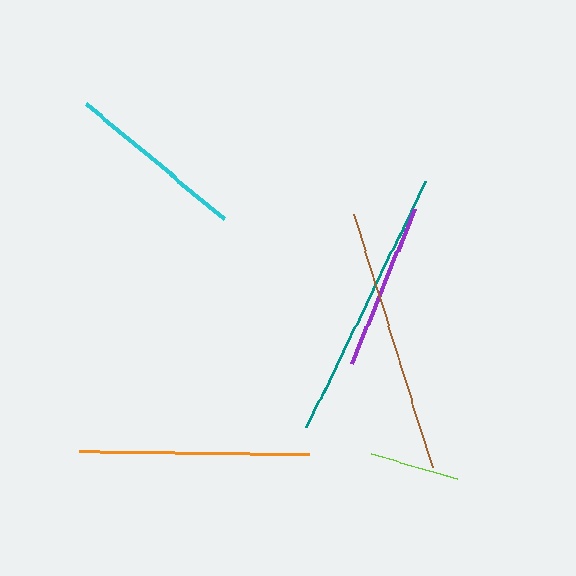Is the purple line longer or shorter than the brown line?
The brown line is longer than the purple line.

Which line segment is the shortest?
The lime line is the shortest at approximately 91 pixels.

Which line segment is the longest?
The teal line is the longest at approximately 274 pixels.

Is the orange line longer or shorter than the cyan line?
The orange line is longer than the cyan line.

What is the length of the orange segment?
The orange segment is approximately 230 pixels long.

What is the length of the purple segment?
The purple segment is approximately 168 pixels long.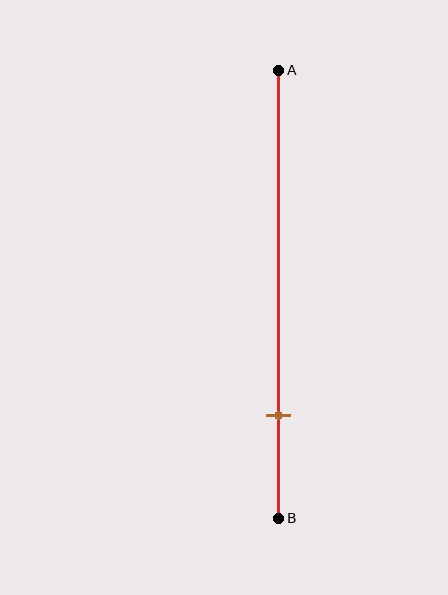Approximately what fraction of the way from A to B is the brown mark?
The brown mark is approximately 75% of the way from A to B.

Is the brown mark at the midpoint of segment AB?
No, the mark is at about 75% from A, not at the 50% midpoint.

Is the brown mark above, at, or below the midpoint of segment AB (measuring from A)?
The brown mark is below the midpoint of segment AB.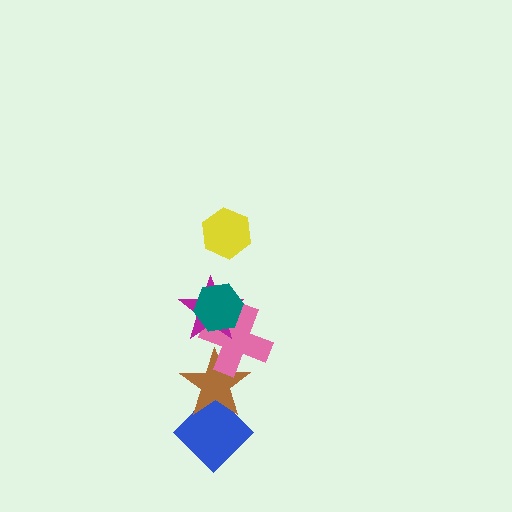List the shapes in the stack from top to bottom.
From top to bottom: the yellow hexagon, the teal hexagon, the magenta star, the pink cross, the brown star, the blue diamond.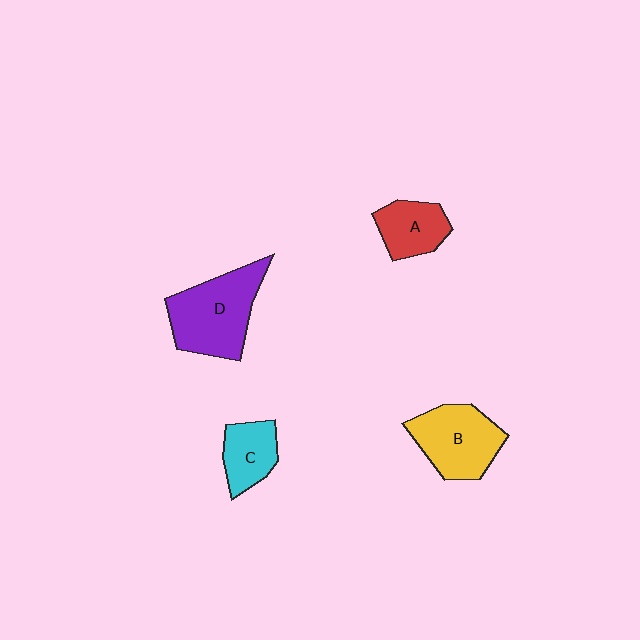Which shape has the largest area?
Shape D (purple).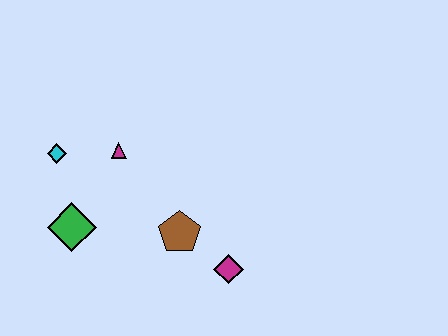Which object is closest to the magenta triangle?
The cyan diamond is closest to the magenta triangle.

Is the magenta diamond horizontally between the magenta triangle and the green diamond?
No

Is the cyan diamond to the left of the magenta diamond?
Yes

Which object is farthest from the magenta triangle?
The magenta diamond is farthest from the magenta triangle.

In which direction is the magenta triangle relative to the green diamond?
The magenta triangle is above the green diamond.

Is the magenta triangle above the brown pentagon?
Yes